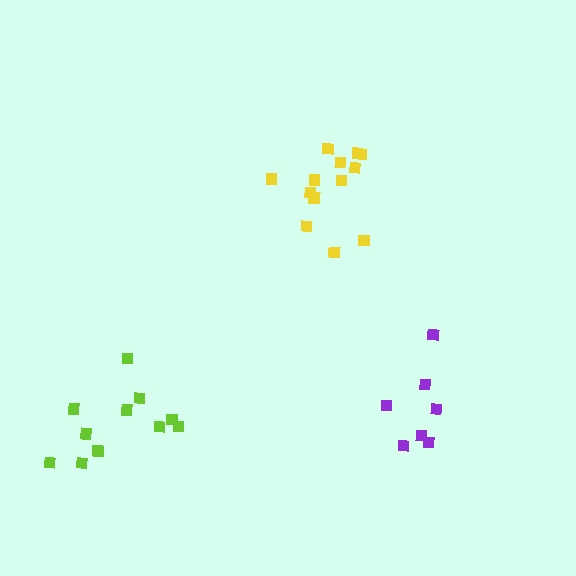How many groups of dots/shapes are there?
There are 3 groups.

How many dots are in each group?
Group 1: 7 dots, Group 2: 13 dots, Group 3: 12 dots (32 total).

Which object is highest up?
The yellow cluster is topmost.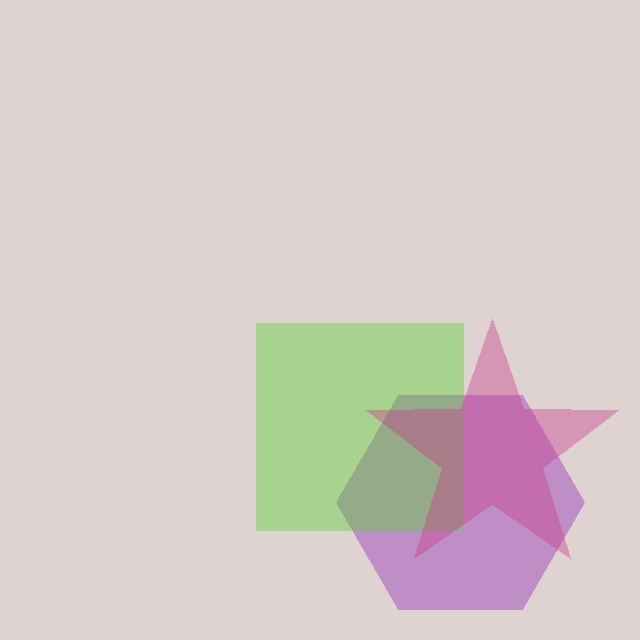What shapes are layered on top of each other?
The layered shapes are: a purple hexagon, a lime square, a magenta star.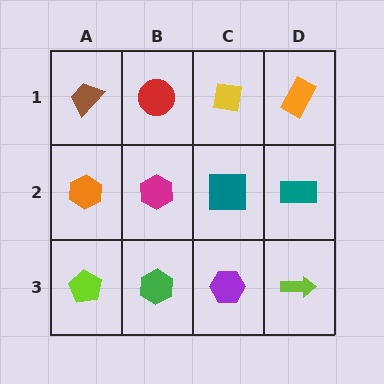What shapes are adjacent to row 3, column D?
A teal rectangle (row 2, column D), a purple hexagon (row 3, column C).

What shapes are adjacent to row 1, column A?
An orange hexagon (row 2, column A), a red circle (row 1, column B).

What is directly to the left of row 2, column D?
A teal square.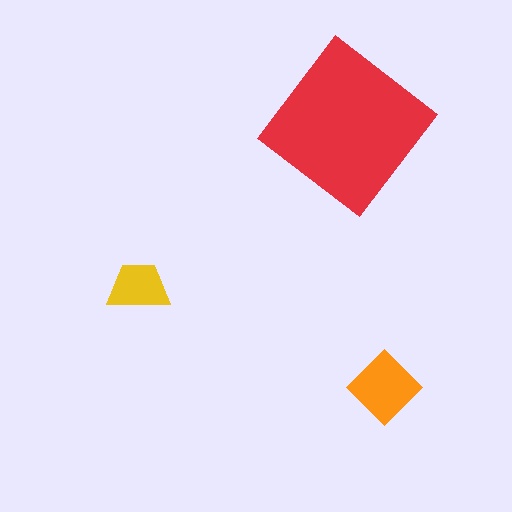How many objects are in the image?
There are 3 objects in the image.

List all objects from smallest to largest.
The yellow trapezoid, the orange diamond, the red diamond.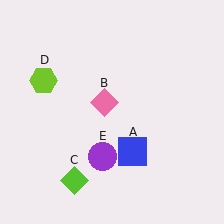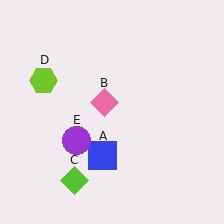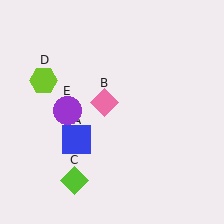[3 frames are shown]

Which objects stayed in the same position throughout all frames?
Pink diamond (object B) and lime diamond (object C) and lime hexagon (object D) remained stationary.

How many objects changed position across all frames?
2 objects changed position: blue square (object A), purple circle (object E).